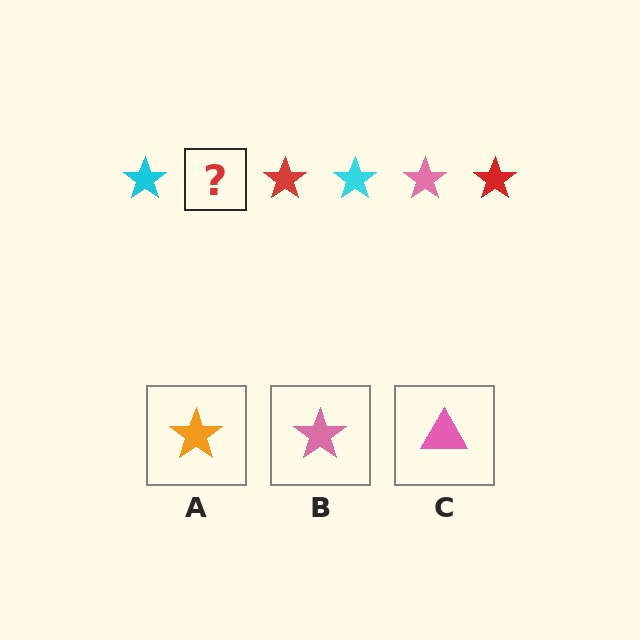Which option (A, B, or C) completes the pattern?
B.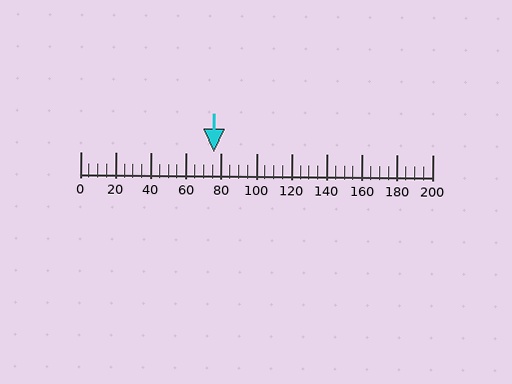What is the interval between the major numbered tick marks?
The major tick marks are spaced 20 units apart.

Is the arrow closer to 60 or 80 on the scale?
The arrow is closer to 80.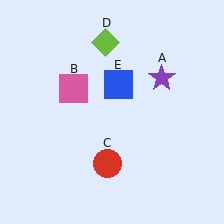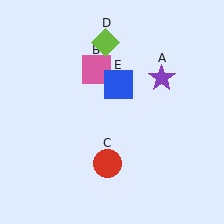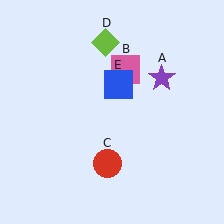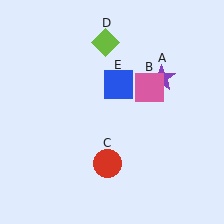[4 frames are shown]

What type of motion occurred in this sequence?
The pink square (object B) rotated clockwise around the center of the scene.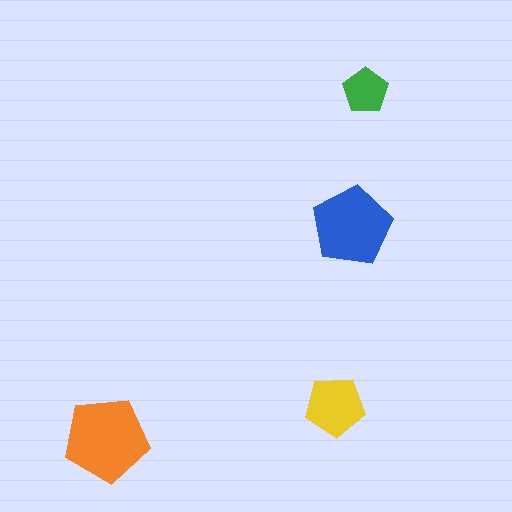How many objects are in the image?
There are 4 objects in the image.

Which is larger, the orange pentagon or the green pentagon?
The orange one.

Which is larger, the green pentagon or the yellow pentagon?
The yellow one.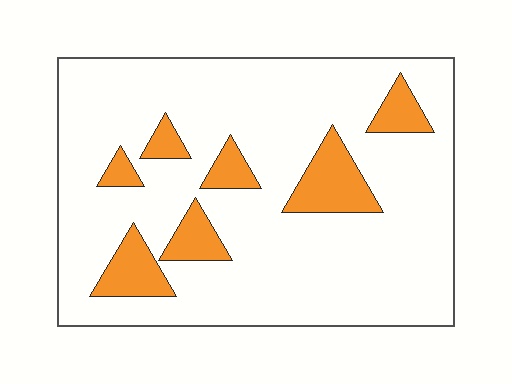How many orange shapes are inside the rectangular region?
7.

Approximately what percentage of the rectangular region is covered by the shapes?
Approximately 15%.